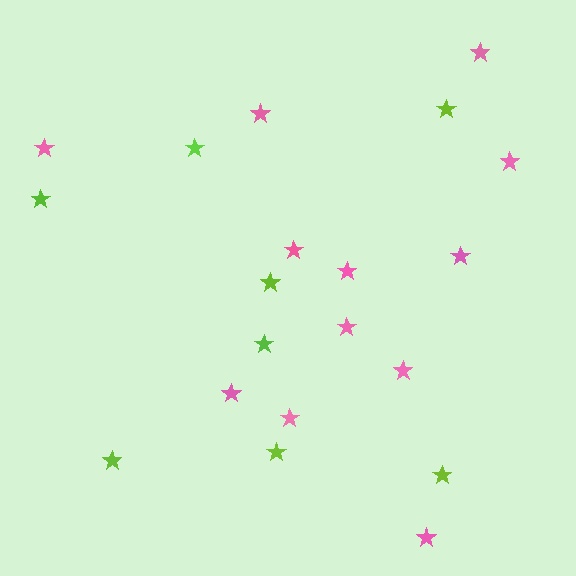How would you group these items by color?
There are 2 groups: one group of lime stars (8) and one group of pink stars (12).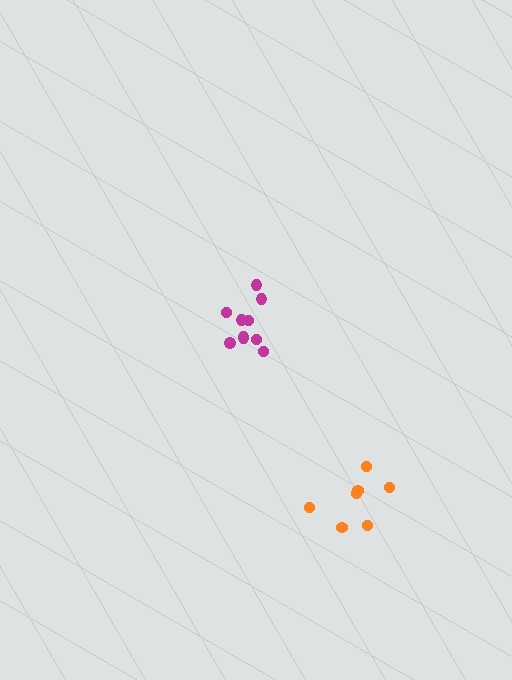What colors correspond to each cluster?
The clusters are colored: magenta, orange.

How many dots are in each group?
Group 1: 10 dots, Group 2: 7 dots (17 total).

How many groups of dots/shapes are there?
There are 2 groups.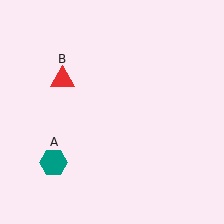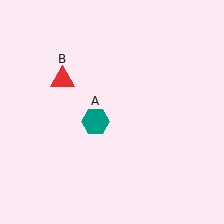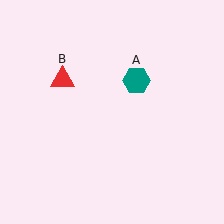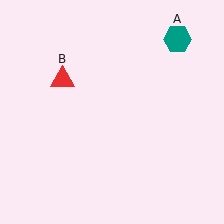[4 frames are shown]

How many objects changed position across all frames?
1 object changed position: teal hexagon (object A).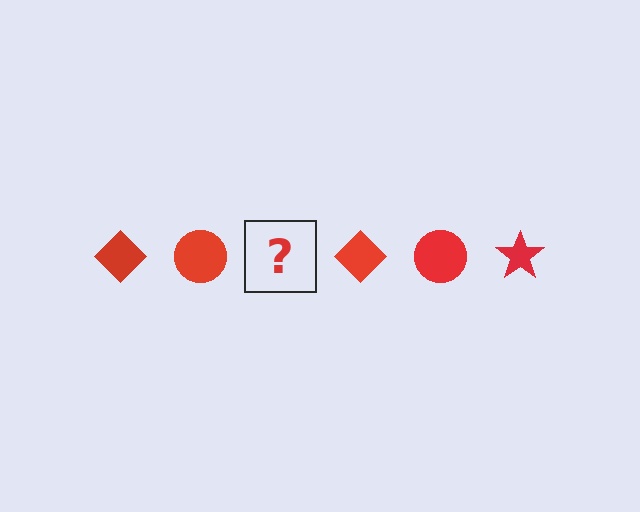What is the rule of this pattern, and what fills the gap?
The rule is that the pattern cycles through diamond, circle, star shapes in red. The gap should be filled with a red star.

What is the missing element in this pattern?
The missing element is a red star.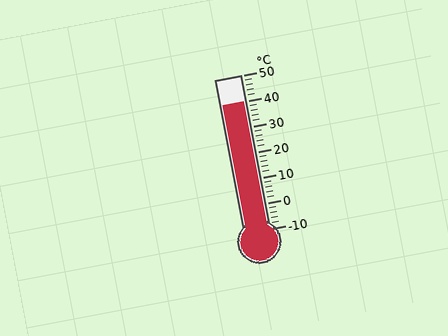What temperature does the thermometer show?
The thermometer shows approximately 40°C.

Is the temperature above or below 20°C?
The temperature is above 20°C.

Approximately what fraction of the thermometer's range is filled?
The thermometer is filled to approximately 85% of its range.